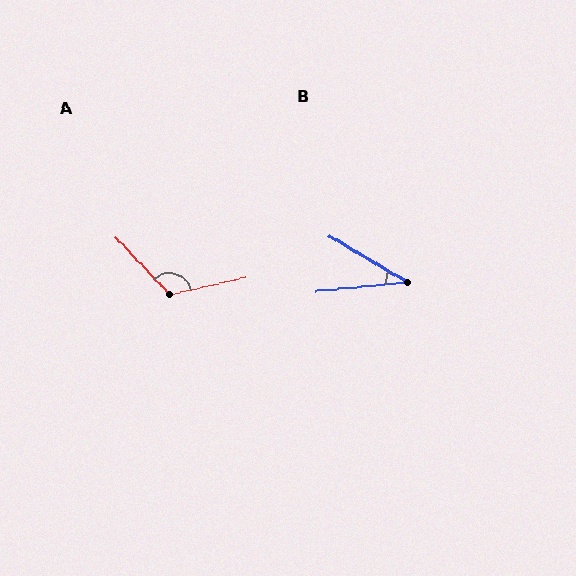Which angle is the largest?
A, at approximately 120 degrees.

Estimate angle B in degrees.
Approximately 37 degrees.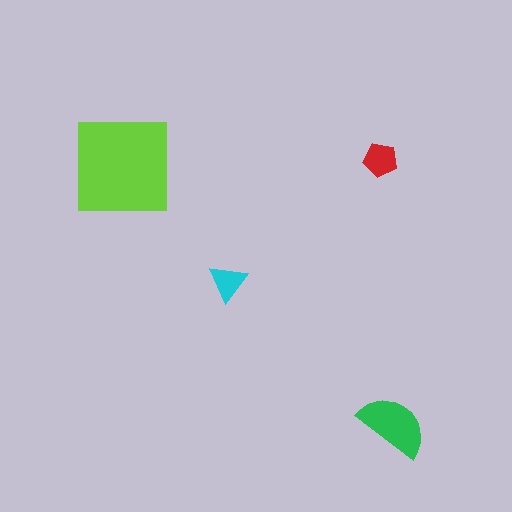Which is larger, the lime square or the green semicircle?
The lime square.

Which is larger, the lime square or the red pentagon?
The lime square.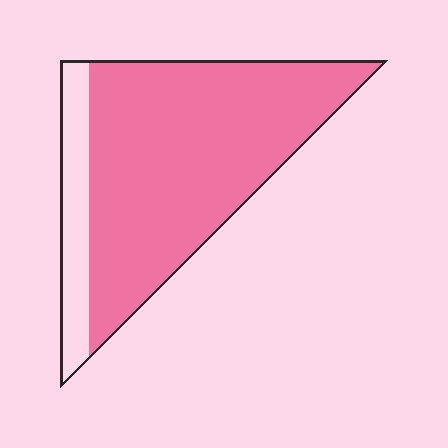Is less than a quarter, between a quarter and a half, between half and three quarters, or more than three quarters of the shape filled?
More than three quarters.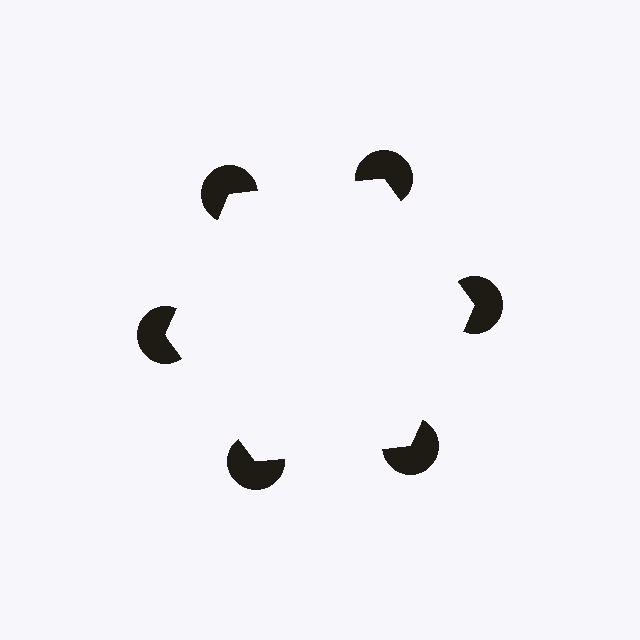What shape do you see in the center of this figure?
An illusory hexagon — its edges are inferred from the aligned wedge cuts in the pac-man discs, not physically drawn.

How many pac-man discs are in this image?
There are 6 — one at each vertex of the illusory hexagon.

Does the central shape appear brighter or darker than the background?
It typically appears slightly brighter than the background, even though no actual brightness change is drawn.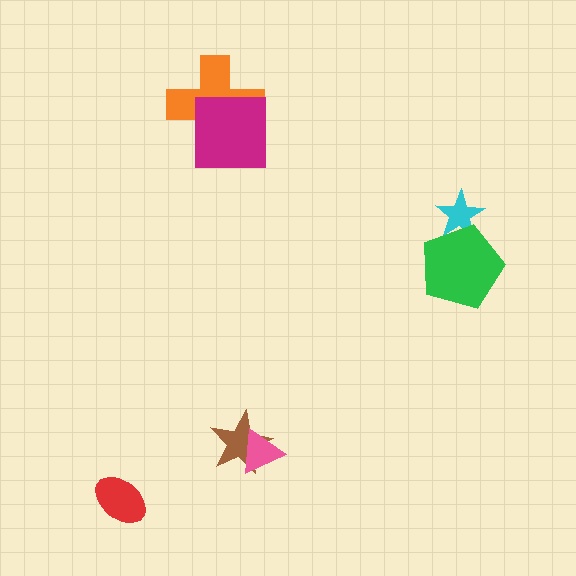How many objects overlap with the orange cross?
1 object overlaps with the orange cross.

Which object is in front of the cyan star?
The green pentagon is in front of the cyan star.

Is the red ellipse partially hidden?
No, no other shape covers it.